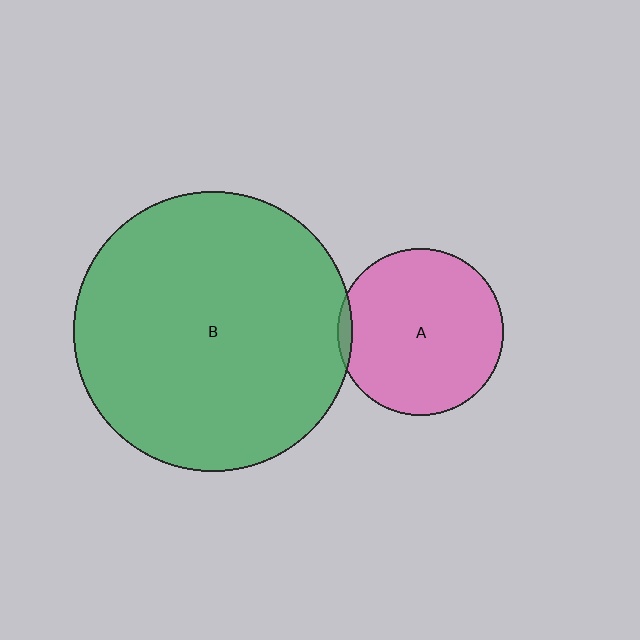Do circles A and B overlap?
Yes.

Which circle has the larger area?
Circle B (green).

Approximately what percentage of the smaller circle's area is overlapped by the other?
Approximately 5%.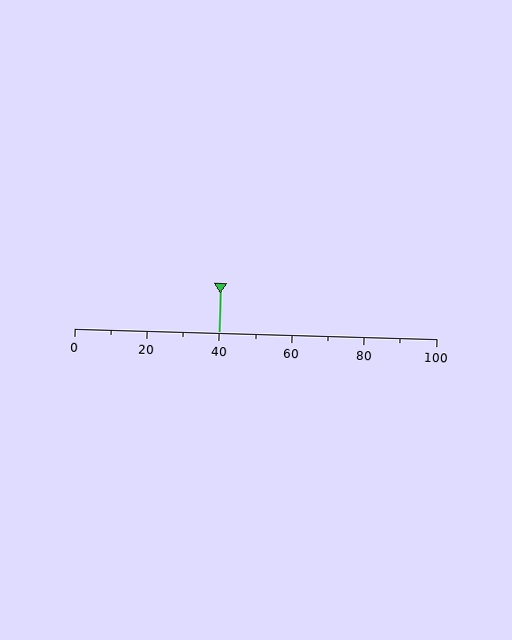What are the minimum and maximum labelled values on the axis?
The axis runs from 0 to 100.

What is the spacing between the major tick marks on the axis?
The major ticks are spaced 20 apart.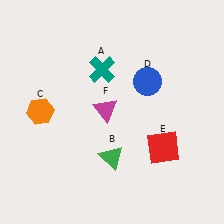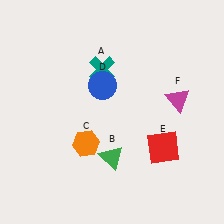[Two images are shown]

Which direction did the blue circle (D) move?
The blue circle (D) moved left.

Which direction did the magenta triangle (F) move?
The magenta triangle (F) moved right.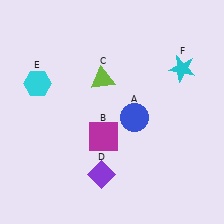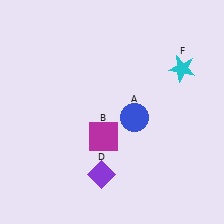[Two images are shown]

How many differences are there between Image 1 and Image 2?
There are 2 differences between the two images.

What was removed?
The cyan hexagon (E), the lime triangle (C) were removed in Image 2.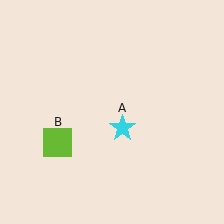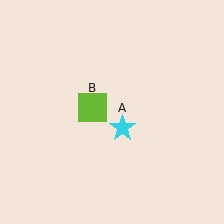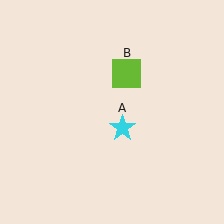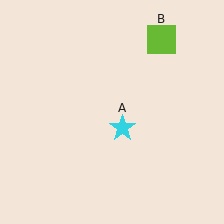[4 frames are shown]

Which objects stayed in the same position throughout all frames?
Cyan star (object A) remained stationary.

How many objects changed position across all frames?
1 object changed position: lime square (object B).